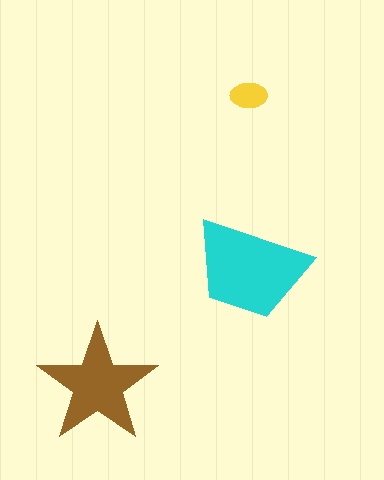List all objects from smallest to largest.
The yellow ellipse, the brown star, the cyan trapezoid.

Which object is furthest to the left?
The brown star is leftmost.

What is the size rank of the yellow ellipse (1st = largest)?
3rd.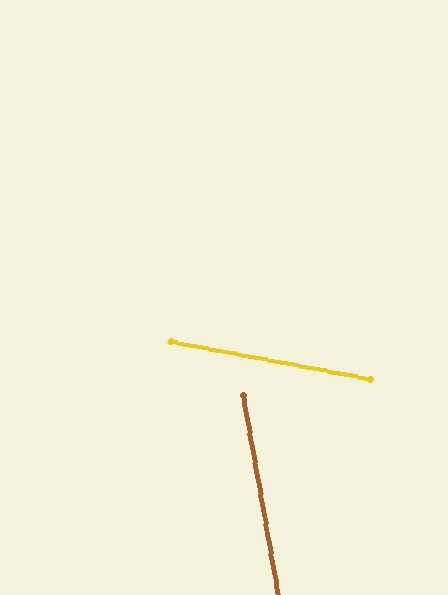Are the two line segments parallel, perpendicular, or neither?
Neither parallel nor perpendicular — they differ by about 69°.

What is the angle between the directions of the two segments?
Approximately 69 degrees.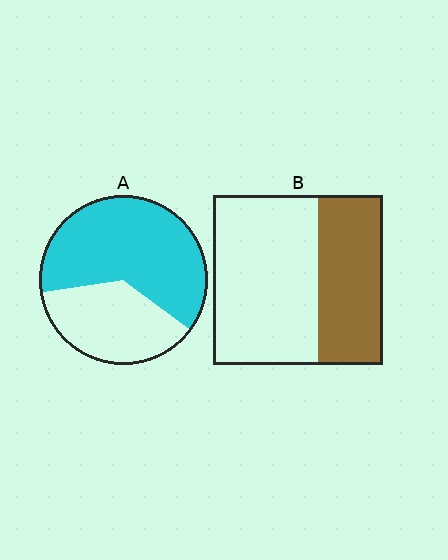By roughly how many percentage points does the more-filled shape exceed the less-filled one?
By roughly 25 percentage points (A over B).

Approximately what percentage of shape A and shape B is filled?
A is approximately 65% and B is approximately 40%.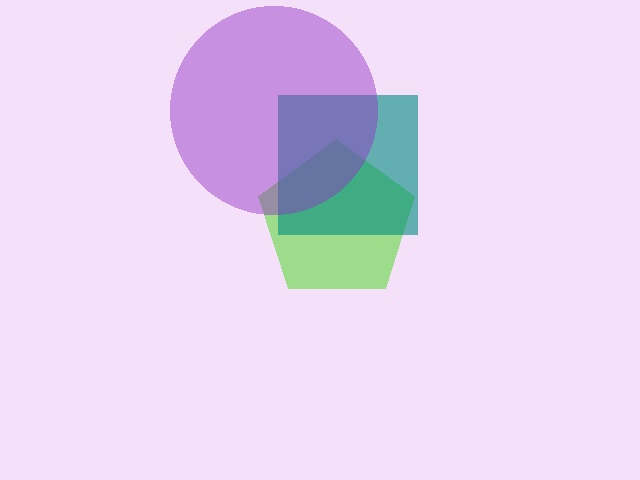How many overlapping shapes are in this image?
There are 3 overlapping shapes in the image.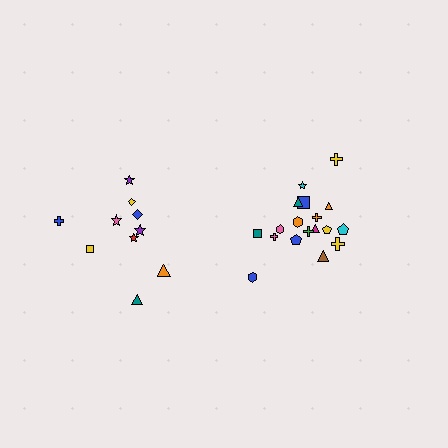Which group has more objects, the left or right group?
The right group.